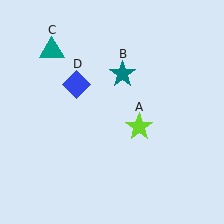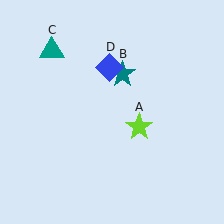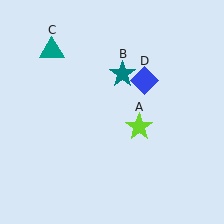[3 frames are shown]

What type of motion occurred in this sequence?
The blue diamond (object D) rotated clockwise around the center of the scene.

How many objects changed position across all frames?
1 object changed position: blue diamond (object D).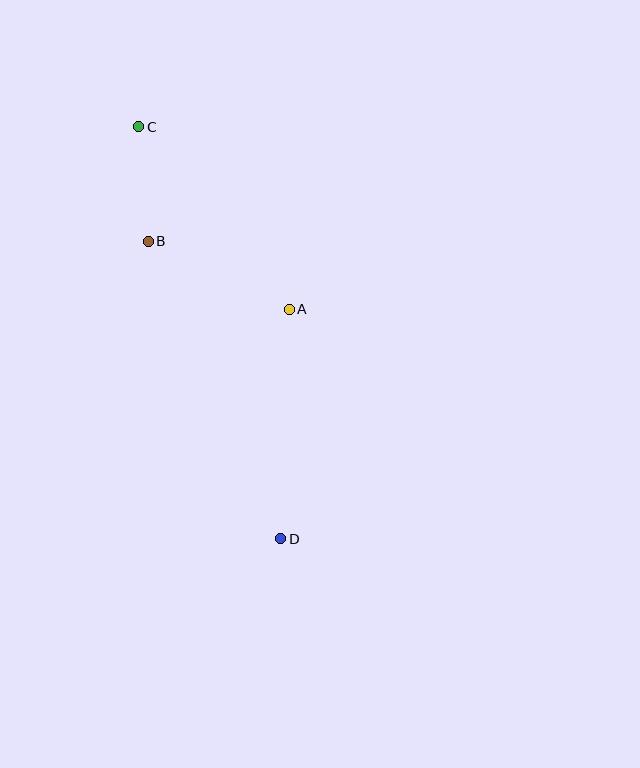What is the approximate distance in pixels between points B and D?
The distance between B and D is approximately 326 pixels.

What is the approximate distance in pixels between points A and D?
The distance between A and D is approximately 229 pixels.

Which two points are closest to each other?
Points B and C are closest to each other.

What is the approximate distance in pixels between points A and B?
The distance between A and B is approximately 157 pixels.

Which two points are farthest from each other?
Points C and D are farthest from each other.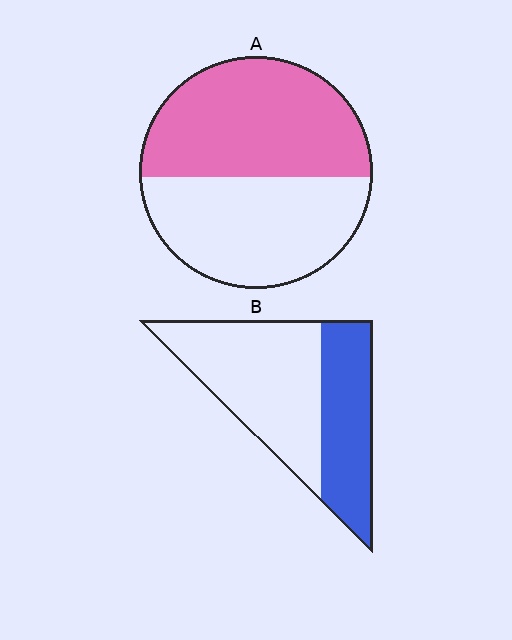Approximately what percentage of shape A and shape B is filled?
A is approximately 50% and B is approximately 40%.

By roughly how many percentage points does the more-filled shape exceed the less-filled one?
By roughly 15 percentage points (A over B).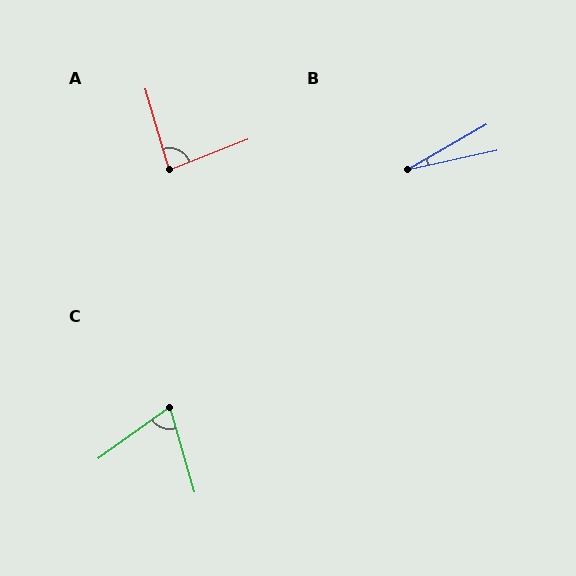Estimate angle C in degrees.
Approximately 71 degrees.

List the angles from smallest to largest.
B (18°), C (71°), A (85°).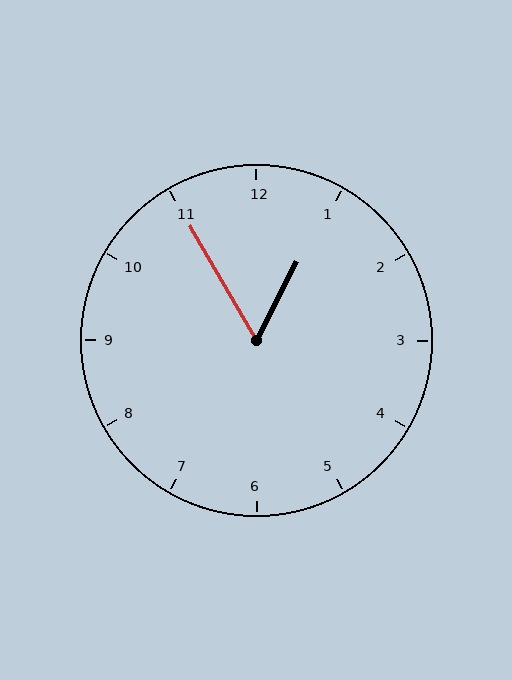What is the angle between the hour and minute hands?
Approximately 58 degrees.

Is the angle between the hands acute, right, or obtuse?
It is acute.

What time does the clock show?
12:55.